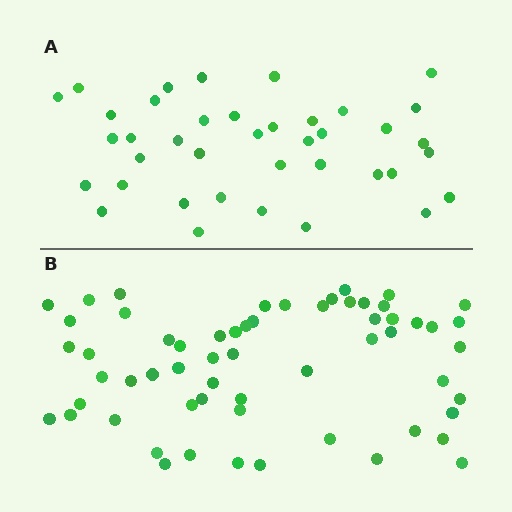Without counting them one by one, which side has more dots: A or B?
Region B (the bottom region) has more dots.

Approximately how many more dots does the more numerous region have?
Region B has approximately 20 more dots than region A.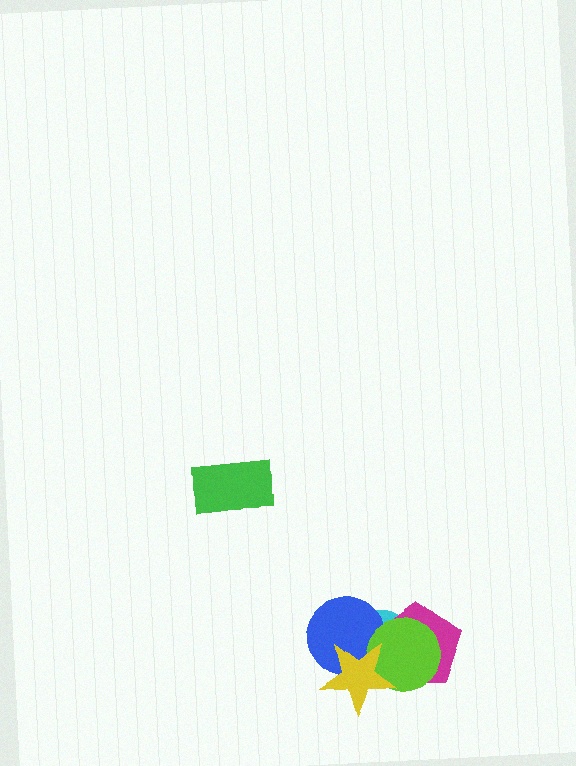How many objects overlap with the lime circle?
4 objects overlap with the lime circle.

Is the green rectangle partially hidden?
No, no other shape covers it.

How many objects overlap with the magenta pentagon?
4 objects overlap with the magenta pentagon.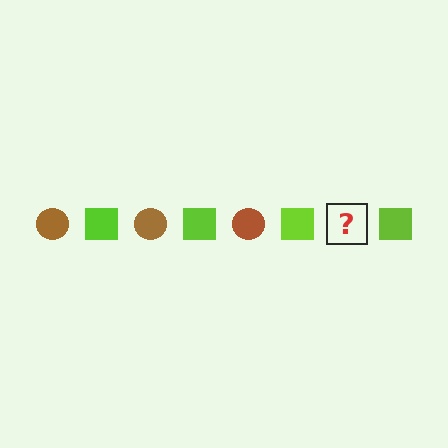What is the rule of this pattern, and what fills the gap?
The rule is that the pattern alternates between brown circle and lime square. The gap should be filled with a brown circle.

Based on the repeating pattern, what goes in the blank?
The blank should be a brown circle.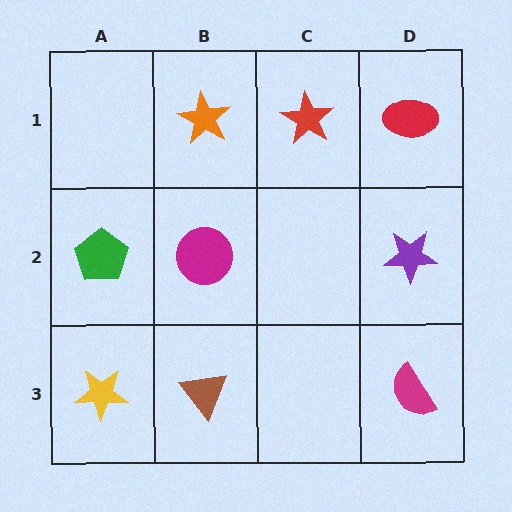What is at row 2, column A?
A green pentagon.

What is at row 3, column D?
A magenta semicircle.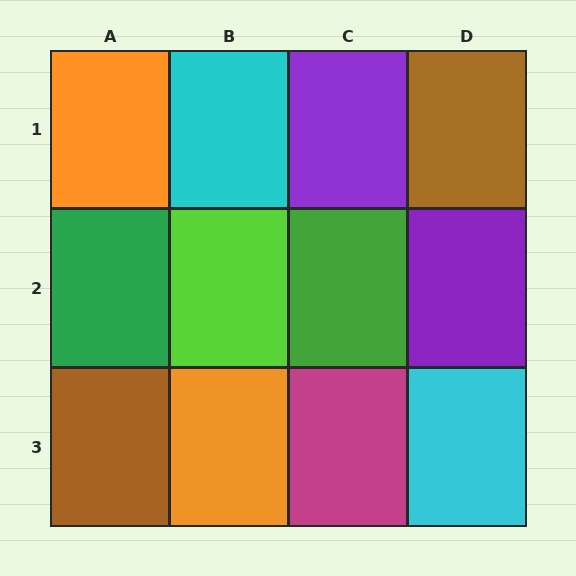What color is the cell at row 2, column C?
Green.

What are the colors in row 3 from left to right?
Brown, orange, magenta, cyan.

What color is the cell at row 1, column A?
Orange.